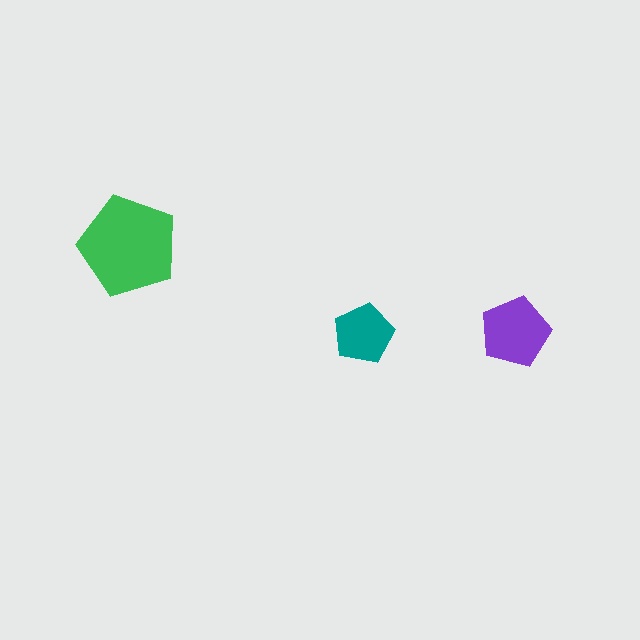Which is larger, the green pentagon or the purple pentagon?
The green one.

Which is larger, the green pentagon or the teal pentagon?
The green one.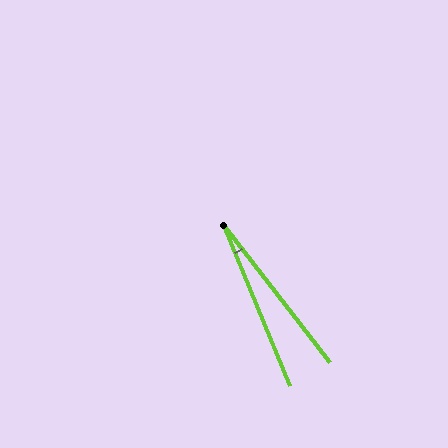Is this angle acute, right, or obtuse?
It is acute.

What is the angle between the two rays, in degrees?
Approximately 15 degrees.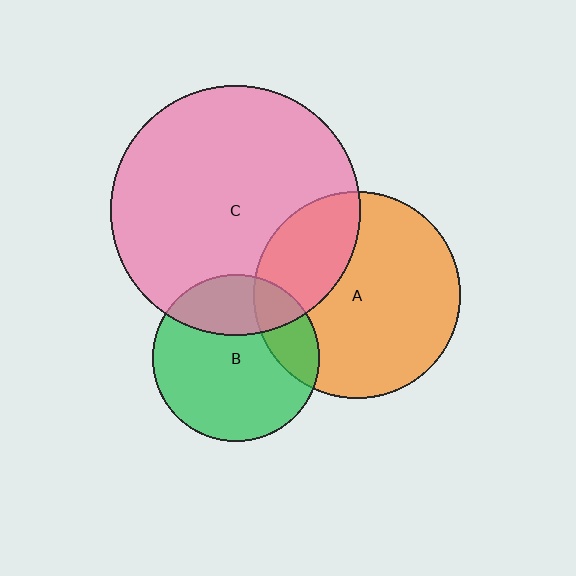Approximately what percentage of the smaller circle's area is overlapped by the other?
Approximately 20%.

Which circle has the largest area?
Circle C (pink).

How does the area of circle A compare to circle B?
Approximately 1.5 times.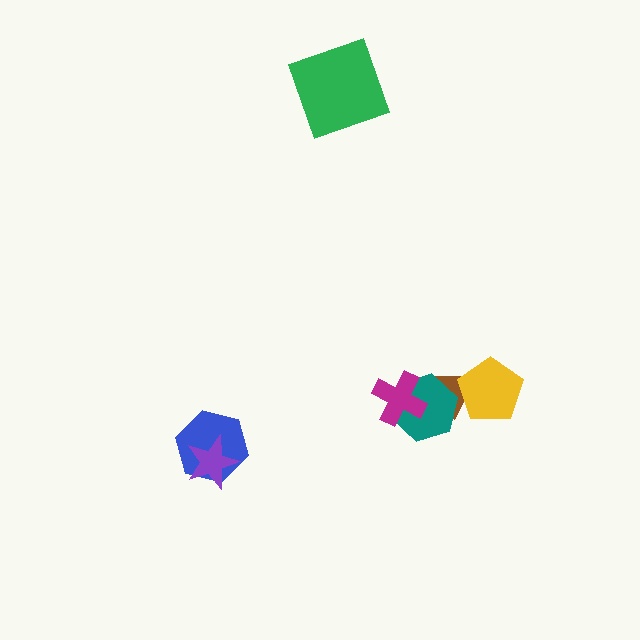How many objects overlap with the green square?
0 objects overlap with the green square.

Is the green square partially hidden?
No, no other shape covers it.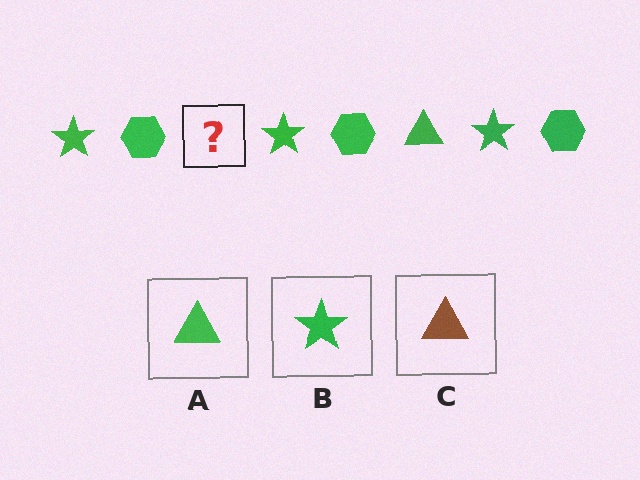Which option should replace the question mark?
Option A.